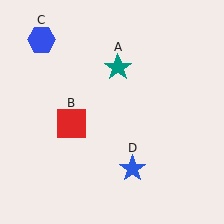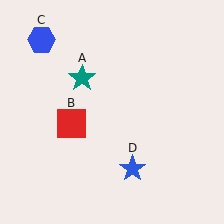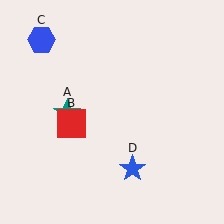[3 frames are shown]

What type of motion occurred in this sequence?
The teal star (object A) rotated counterclockwise around the center of the scene.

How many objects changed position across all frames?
1 object changed position: teal star (object A).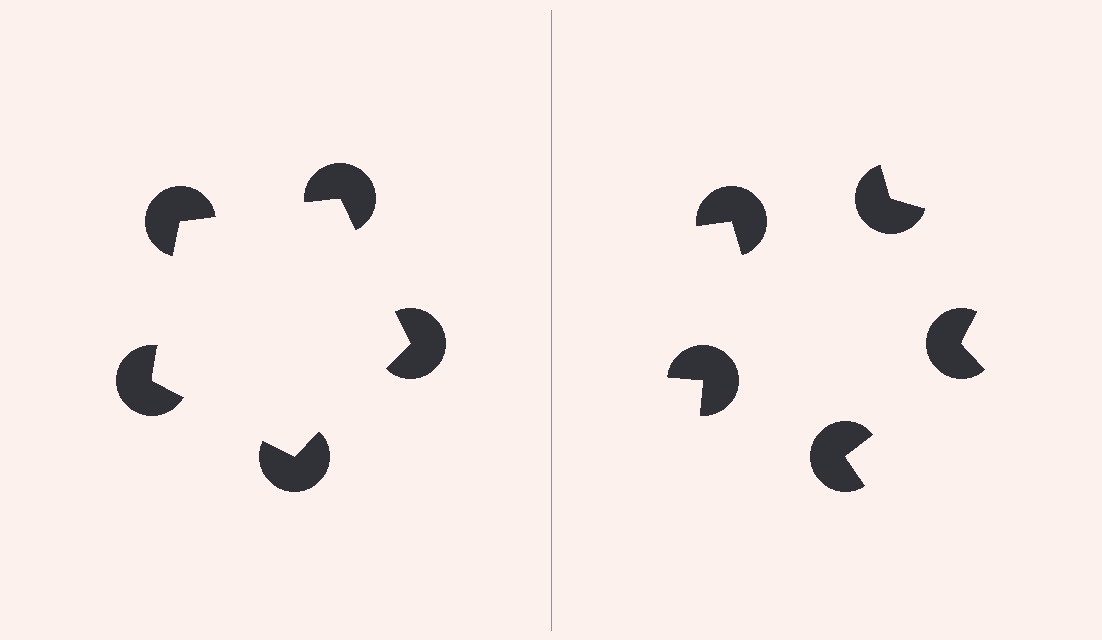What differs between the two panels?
The pac-man discs are positioned identically on both sides; only the wedge orientations differ. On the left they align to a pentagon; on the right they are misaligned.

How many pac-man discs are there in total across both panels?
10 — 5 on each side.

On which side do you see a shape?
An illusory pentagon appears on the left side. On the right side the wedge cuts are rotated, so no coherent shape forms.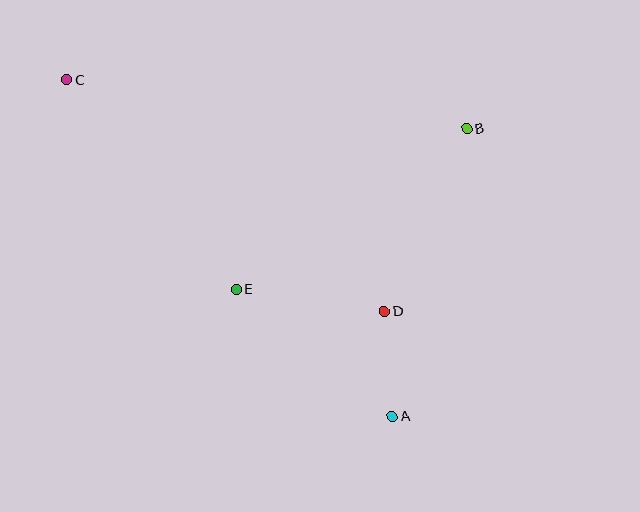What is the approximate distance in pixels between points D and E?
The distance between D and E is approximately 150 pixels.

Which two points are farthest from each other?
Points A and C are farthest from each other.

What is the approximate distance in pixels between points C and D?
The distance between C and D is approximately 393 pixels.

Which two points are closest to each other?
Points A and D are closest to each other.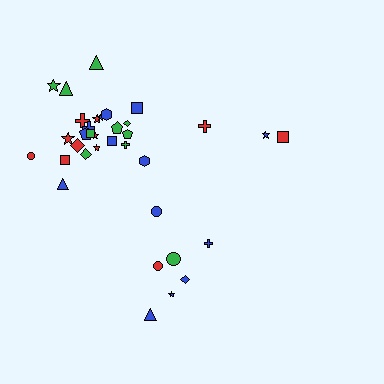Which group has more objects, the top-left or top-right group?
The top-left group.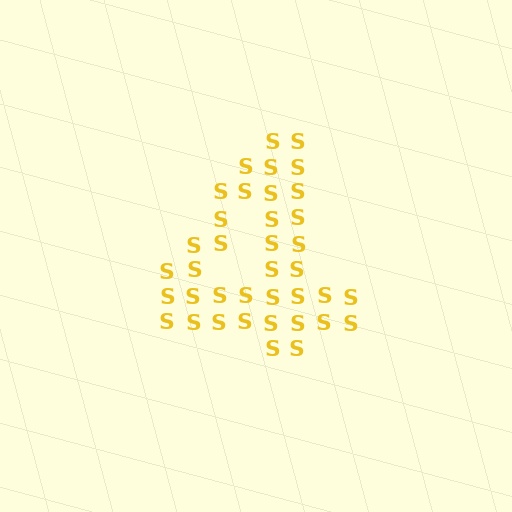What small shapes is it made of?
It is made of small letter S's.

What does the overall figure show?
The overall figure shows the digit 4.